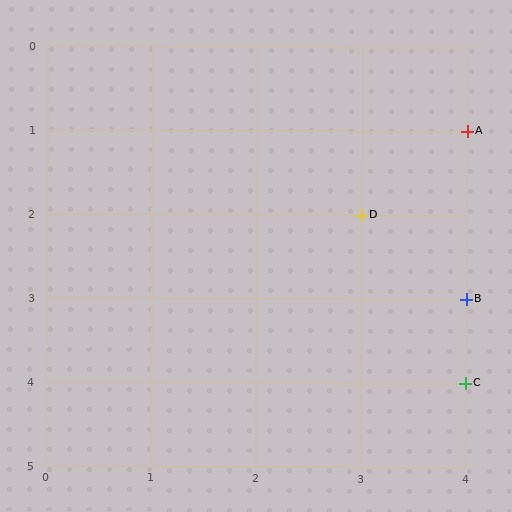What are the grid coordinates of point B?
Point B is at grid coordinates (4, 3).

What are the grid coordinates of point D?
Point D is at grid coordinates (3, 2).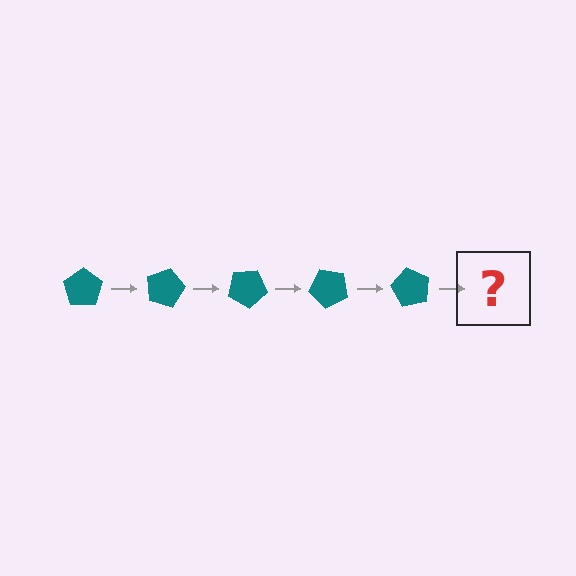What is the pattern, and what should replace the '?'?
The pattern is that the pentagon rotates 15 degrees each step. The '?' should be a teal pentagon rotated 75 degrees.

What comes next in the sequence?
The next element should be a teal pentagon rotated 75 degrees.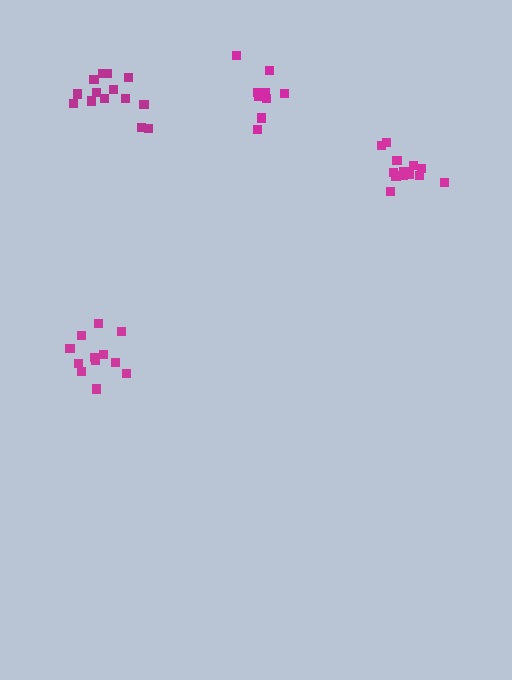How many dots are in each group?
Group 1: 13 dots, Group 2: 14 dots, Group 3: 12 dots, Group 4: 9 dots (48 total).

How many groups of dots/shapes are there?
There are 4 groups.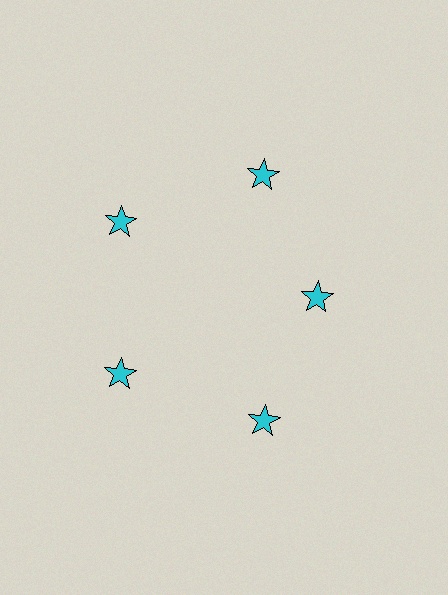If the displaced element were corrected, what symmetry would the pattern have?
It would have 5-fold rotational symmetry — the pattern would map onto itself every 72 degrees.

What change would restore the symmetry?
The symmetry would be restored by moving it outward, back onto the ring so that all 5 stars sit at equal angles and equal distance from the center.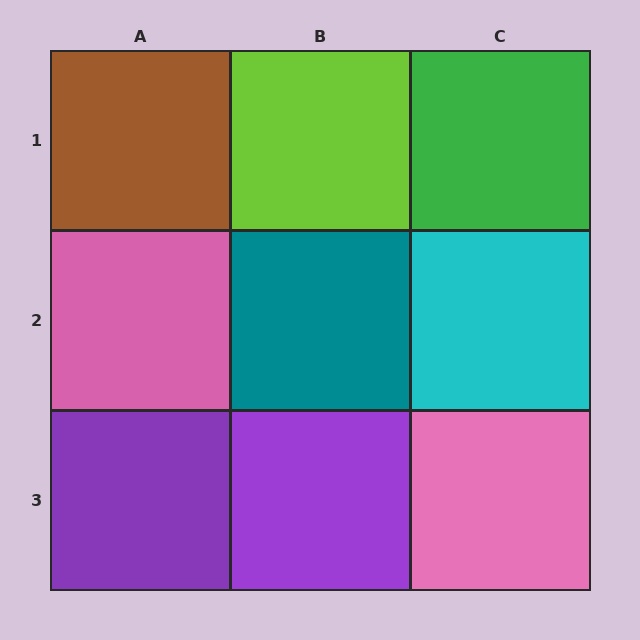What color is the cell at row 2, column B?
Teal.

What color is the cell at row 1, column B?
Lime.